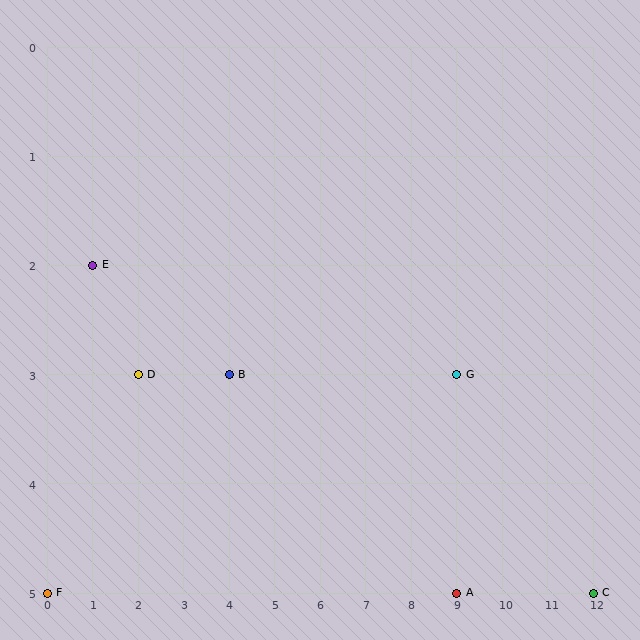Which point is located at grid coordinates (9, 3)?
Point G is at (9, 3).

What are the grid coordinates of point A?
Point A is at grid coordinates (9, 5).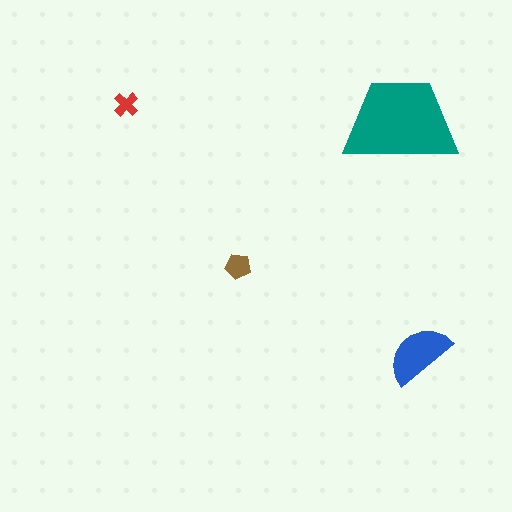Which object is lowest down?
The blue semicircle is bottommost.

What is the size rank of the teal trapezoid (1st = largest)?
1st.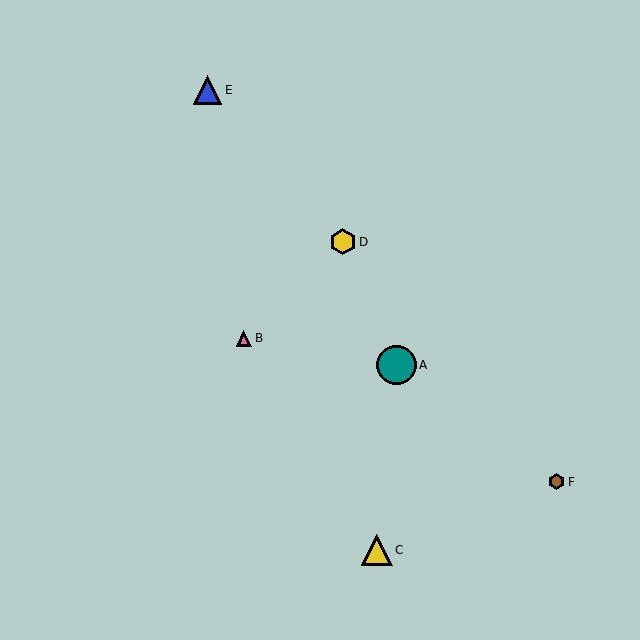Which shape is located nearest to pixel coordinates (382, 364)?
The teal circle (labeled A) at (396, 365) is nearest to that location.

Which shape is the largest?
The teal circle (labeled A) is the largest.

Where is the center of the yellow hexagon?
The center of the yellow hexagon is at (343, 242).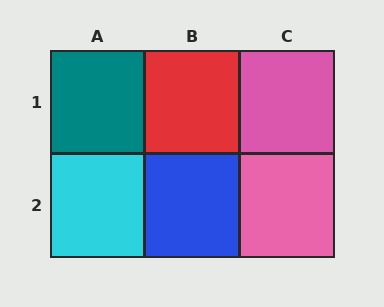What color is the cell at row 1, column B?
Red.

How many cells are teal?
1 cell is teal.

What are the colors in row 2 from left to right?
Cyan, blue, pink.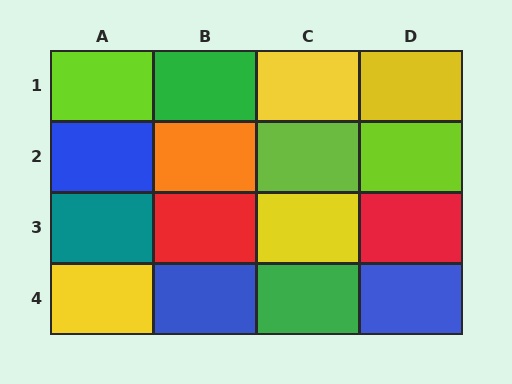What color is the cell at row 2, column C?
Lime.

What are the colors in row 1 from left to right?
Lime, green, yellow, yellow.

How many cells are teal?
1 cell is teal.